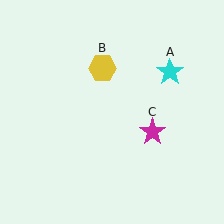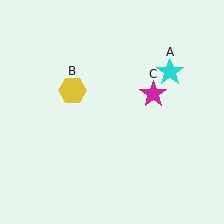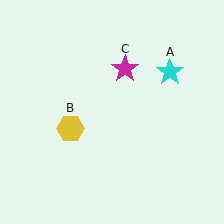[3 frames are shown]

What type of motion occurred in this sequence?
The yellow hexagon (object B), magenta star (object C) rotated counterclockwise around the center of the scene.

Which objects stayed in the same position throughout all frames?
Cyan star (object A) remained stationary.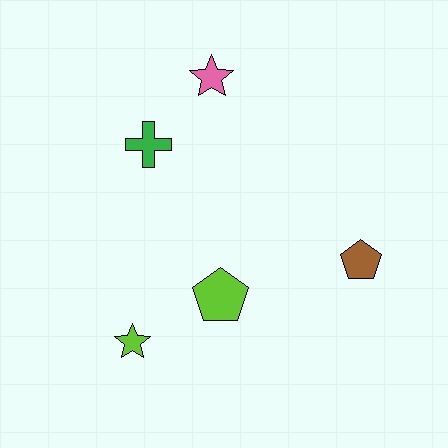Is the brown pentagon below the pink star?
Yes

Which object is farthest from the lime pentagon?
The pink star is farthest from the lime pentagon.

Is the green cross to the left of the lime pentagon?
Yes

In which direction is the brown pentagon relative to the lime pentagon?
The brown pentagon is to the right of the lime pentagon.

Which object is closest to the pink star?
The green cross is closest to the pink star.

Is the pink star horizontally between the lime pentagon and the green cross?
Yes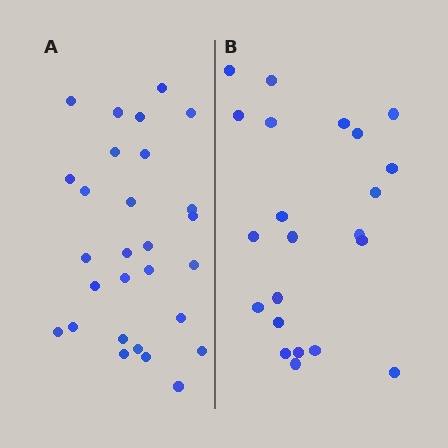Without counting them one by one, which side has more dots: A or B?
Region A (the left region) has more dots.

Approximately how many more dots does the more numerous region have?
Region A has about 6 more dots than region B.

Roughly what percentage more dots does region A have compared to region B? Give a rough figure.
About 25% more.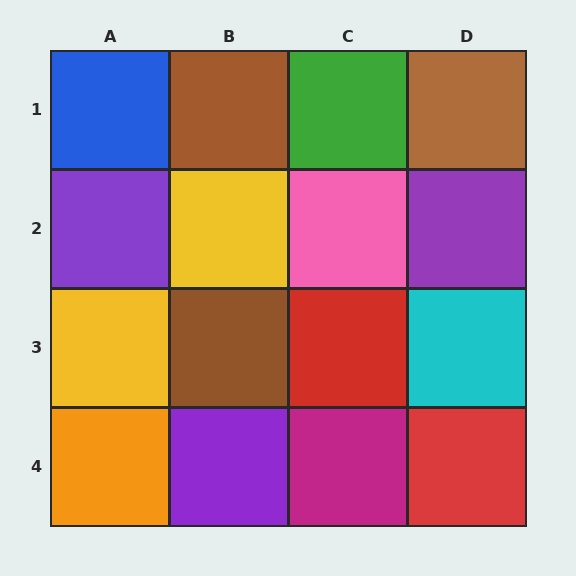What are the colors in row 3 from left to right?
Yellow, brown, red, cyan.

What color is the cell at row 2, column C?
Pink.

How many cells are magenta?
1 cell is magenta.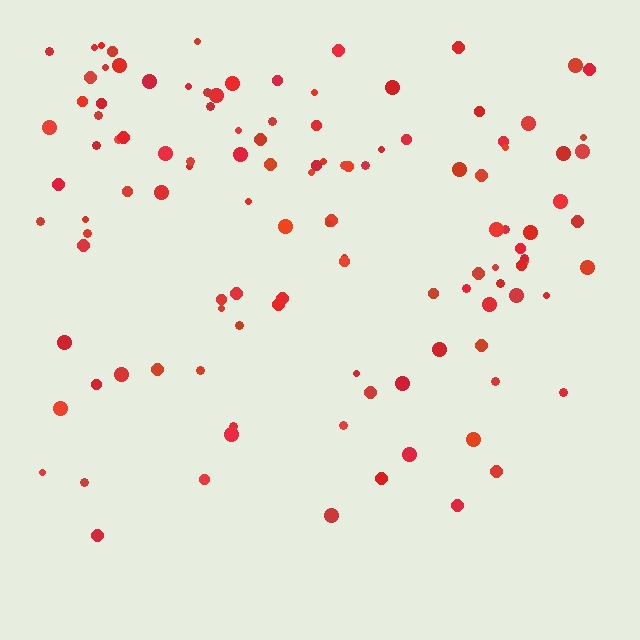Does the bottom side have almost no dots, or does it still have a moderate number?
Still a moderate number, just noticeably fewer than the top.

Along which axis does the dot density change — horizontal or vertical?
Vertical.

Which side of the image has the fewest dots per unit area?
The bottom.